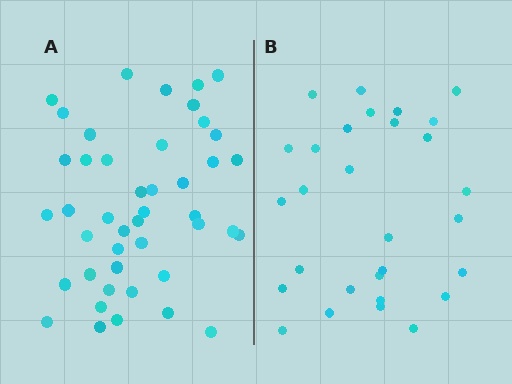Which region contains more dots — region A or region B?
Region A (the left region) has more dots.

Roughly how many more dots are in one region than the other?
Region A has approximately 15 more dots than region B.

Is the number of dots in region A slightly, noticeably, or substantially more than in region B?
Region A has substantially more. The ratio is roughly 1.5 to 1.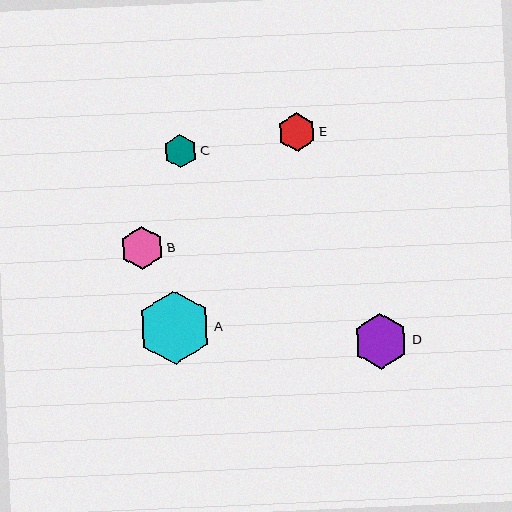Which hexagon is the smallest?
Hexagon C is the smallest with a size of approximately 34 pixels.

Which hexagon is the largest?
Hexagon A is the largest with a size of approximately 74 pixels.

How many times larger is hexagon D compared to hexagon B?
Hexagon D is approximately 1.3 times the size of hexagon B.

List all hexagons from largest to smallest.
From largest to smallest: A, D, B, E, C.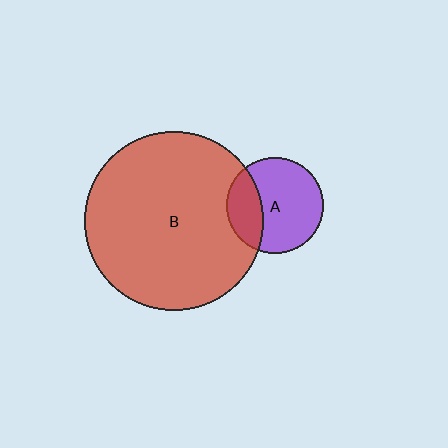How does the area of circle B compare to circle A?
Approximately 3.4 times.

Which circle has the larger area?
Circle B (red).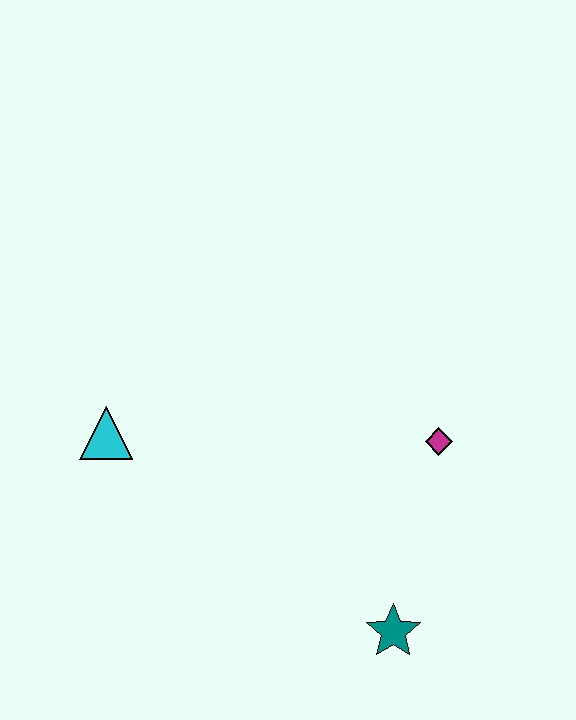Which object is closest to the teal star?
The magenta diamond is closest to the teal star.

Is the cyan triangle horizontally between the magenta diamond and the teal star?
No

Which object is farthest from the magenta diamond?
The cyan triangle is farthest from the magenta diamond.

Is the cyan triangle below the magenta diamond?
No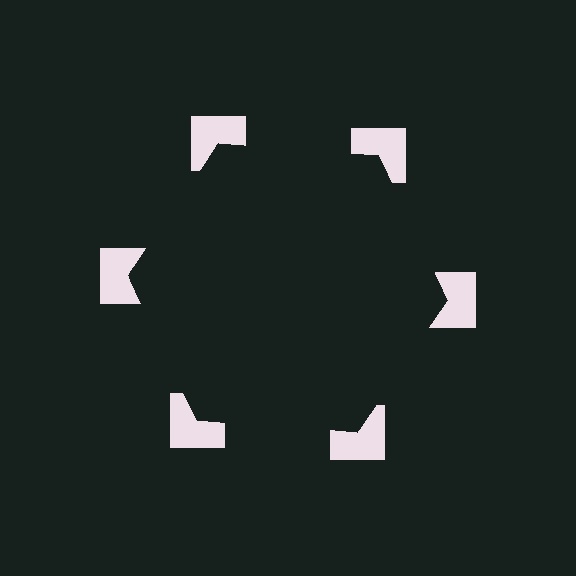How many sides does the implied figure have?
6 sides.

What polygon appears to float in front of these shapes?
An illusory hexagon — its edges are inferred from the aligned wedge cuts in the notched squares, not physically drawn.